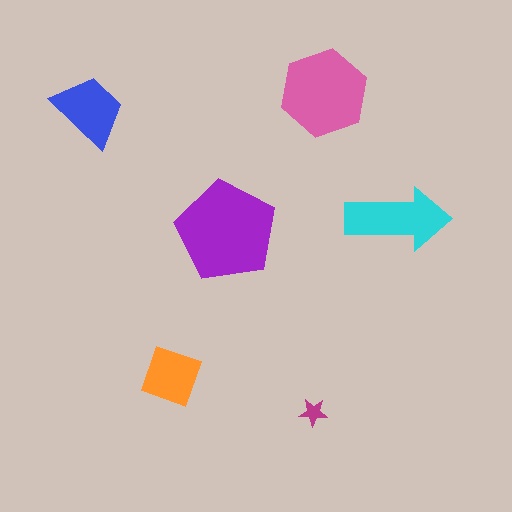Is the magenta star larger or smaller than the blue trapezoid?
Smaller.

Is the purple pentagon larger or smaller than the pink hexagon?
Larger.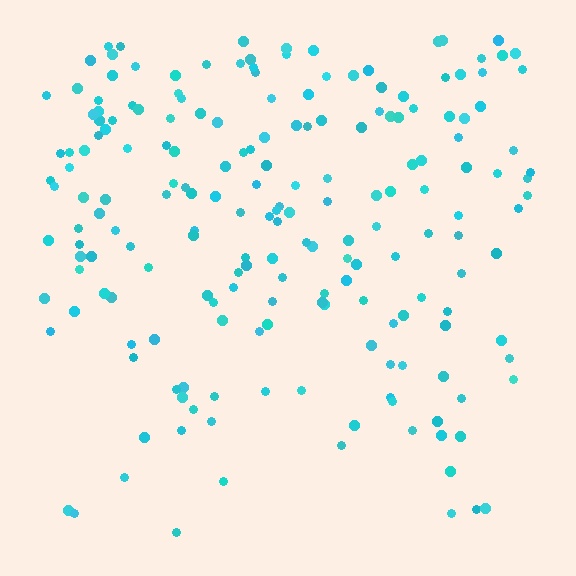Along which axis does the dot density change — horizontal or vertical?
Vertical.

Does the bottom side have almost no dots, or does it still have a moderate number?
Still a moderate number, just noticeably fewer than the top.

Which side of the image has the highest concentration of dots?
The top.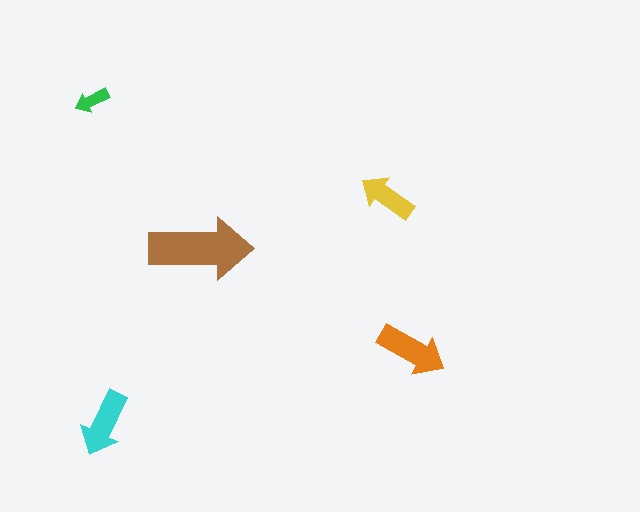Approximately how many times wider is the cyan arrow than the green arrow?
About 2 times wider.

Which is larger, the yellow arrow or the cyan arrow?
The cyan one.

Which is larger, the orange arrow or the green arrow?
The orange one.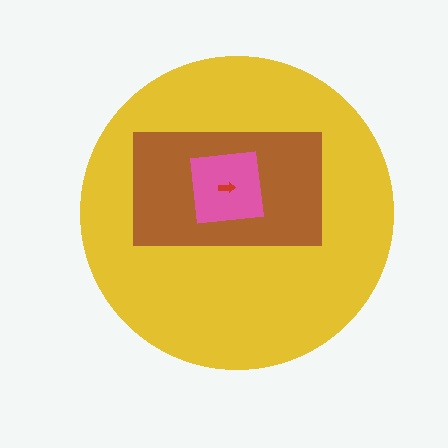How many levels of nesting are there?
4.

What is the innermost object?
The red arrow.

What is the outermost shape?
The yellow circle.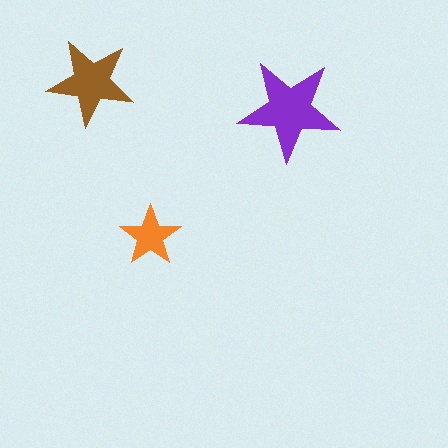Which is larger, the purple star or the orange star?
The purple one.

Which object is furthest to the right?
The purple star is rightmost.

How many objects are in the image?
There are 3 objects in the image.